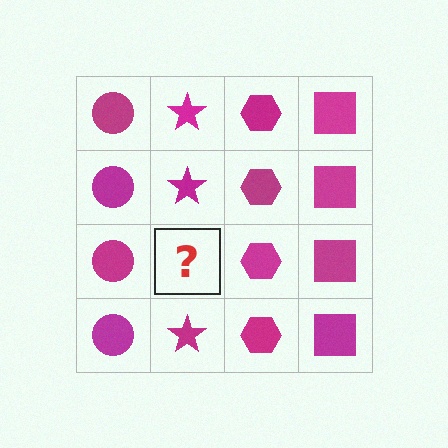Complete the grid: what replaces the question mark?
The question mark should be replaced with a magenta star.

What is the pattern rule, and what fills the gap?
The rule is that each column has a consistent shape. The gap should be filled with a magenta star.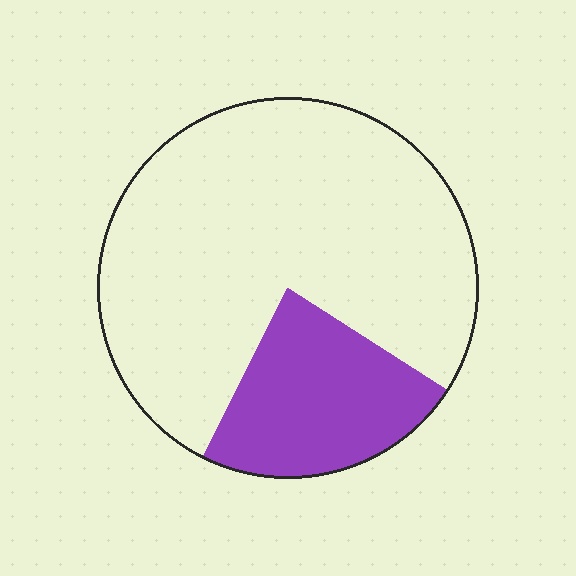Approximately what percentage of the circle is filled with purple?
Approximately 25%.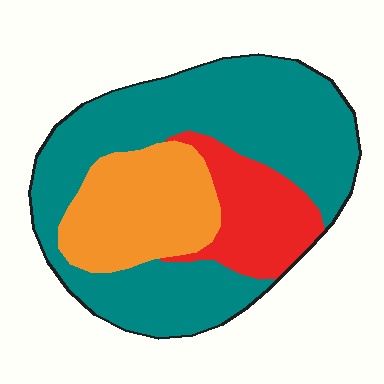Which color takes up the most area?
Teal, at roughly 60%.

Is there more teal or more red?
Teal.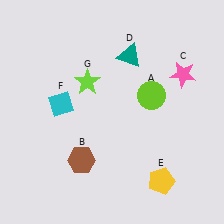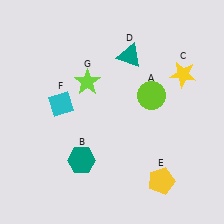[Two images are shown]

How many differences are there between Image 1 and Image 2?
There are 2 differences between the two images.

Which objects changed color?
B changed from brown to teal. C changed from pink to yellow.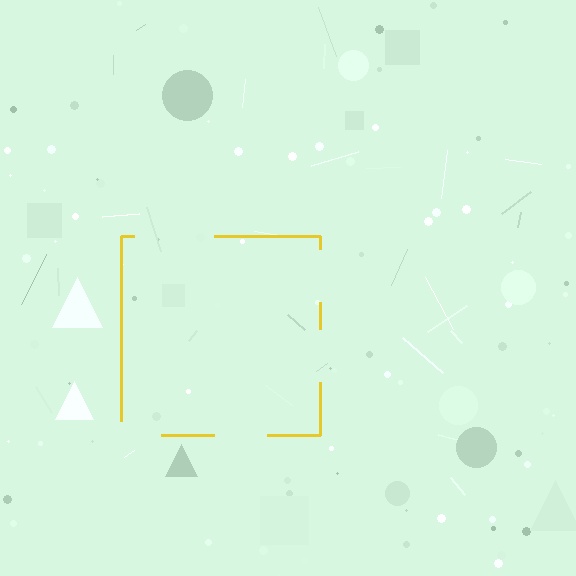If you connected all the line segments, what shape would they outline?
They would outline a square.